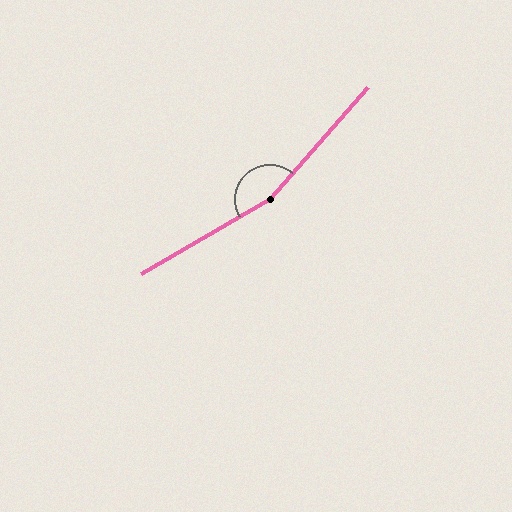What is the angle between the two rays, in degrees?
Approximately 161 degrees.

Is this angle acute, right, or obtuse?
It is obtuse.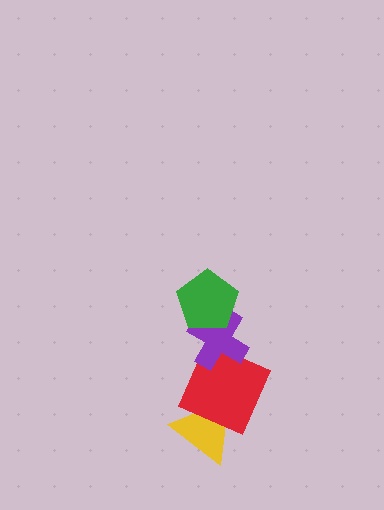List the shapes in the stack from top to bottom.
From top to bottom: the green pentagon, the purple cross, the red square, the yellow triangle.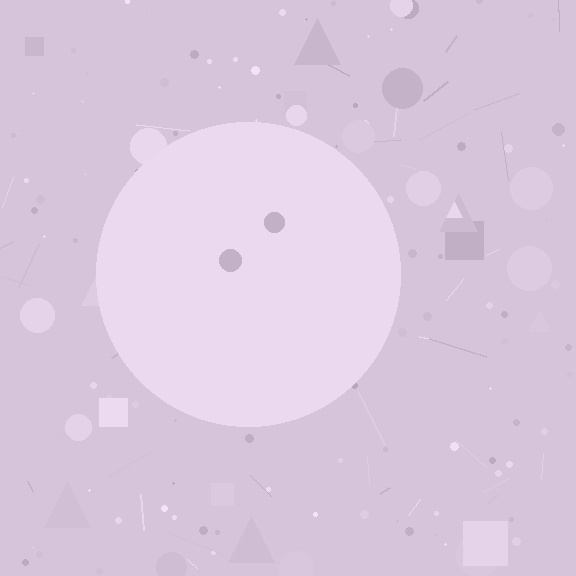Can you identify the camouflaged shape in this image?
The camouflaged shape is a circle.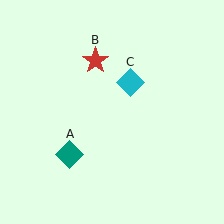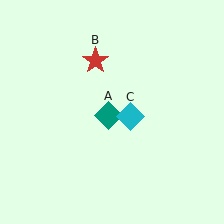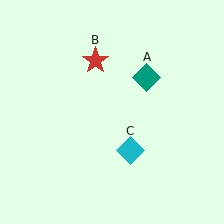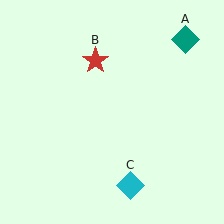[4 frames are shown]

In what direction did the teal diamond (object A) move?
The teal diamond (object A) moved up and to the right.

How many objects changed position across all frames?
2 objects changed position: teal diamond (object A), cyan diamond (object C).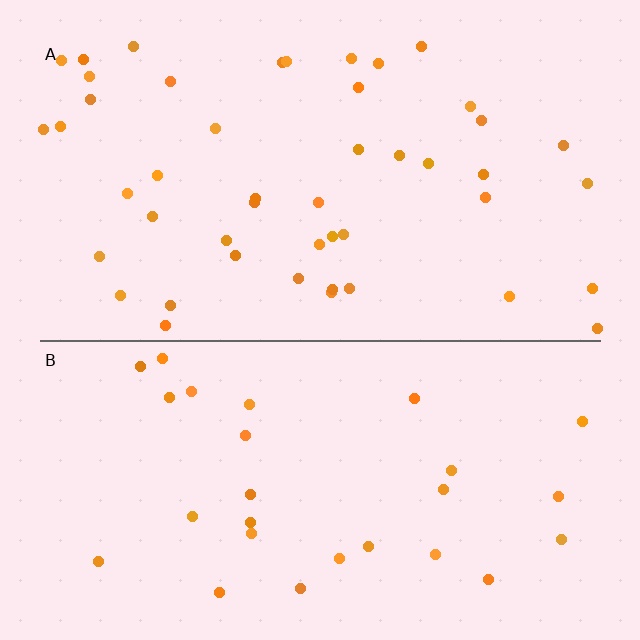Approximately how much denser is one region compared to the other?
Approximately 1.7× — region A over region B.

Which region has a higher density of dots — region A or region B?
A (the top).